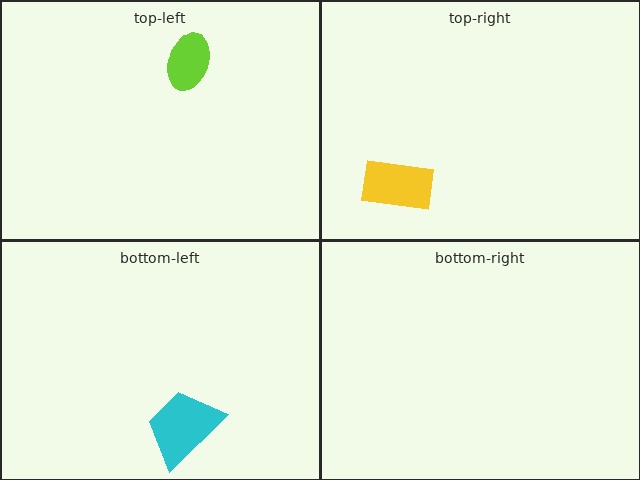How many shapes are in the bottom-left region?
1.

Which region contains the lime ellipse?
The top-left region.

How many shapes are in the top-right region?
1.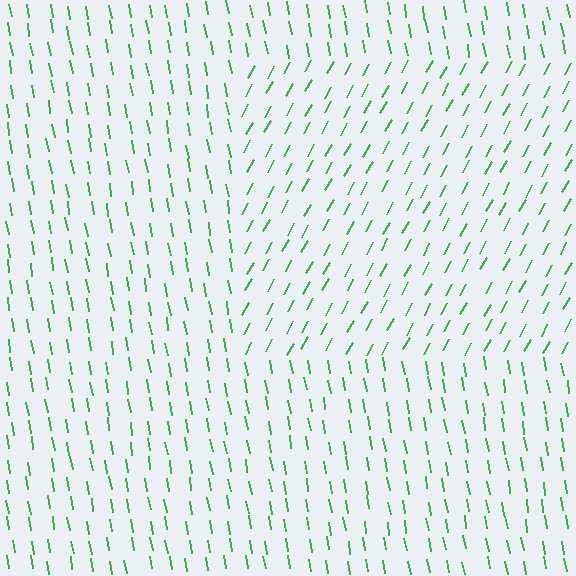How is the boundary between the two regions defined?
The boundary is defined purely by a change in line orientation (approximately 38 degrees difference). All lines are the same color and thickness.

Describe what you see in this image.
The image is filled with small green line segments. A rectangle region in the image has lines oriented differently from the surrounding lines, creating a visible texture boundary.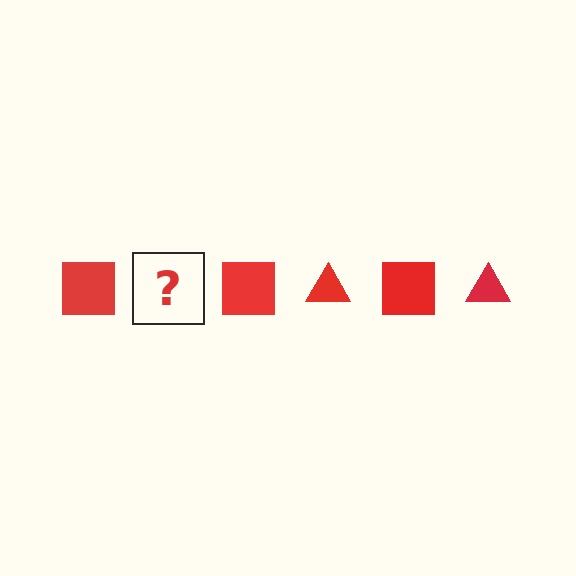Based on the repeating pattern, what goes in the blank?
The blank should be a red triangle.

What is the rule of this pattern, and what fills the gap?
The rule is that the pattern cycles through square, triangle shapes in red. The gap should be filled with a red triangle.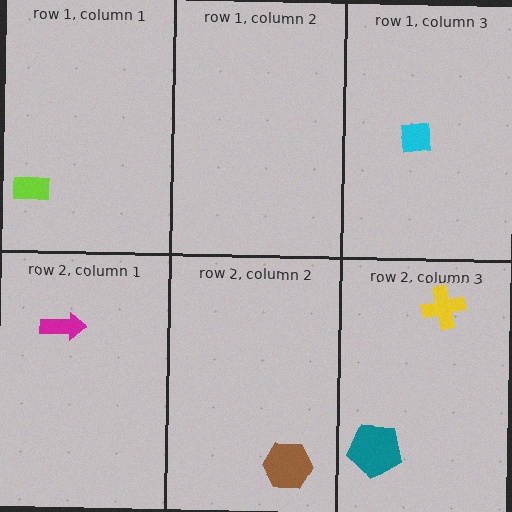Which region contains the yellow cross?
The row 2, column 3 region.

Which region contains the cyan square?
The row 1, column 3 region.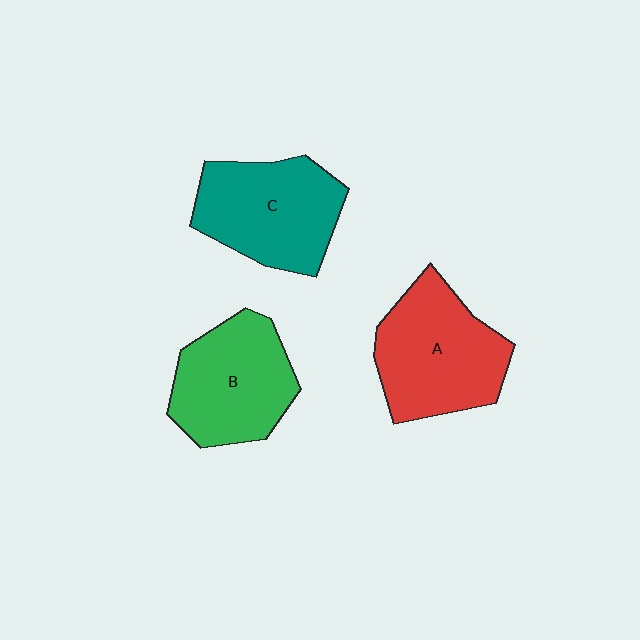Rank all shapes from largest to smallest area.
From largest to smallest: A (red), C (teal), B (green).